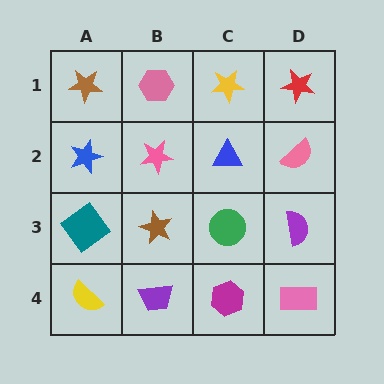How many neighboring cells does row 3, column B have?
4.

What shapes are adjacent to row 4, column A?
A teal diamond (row 3, column A), a purple trapezoid (row 4, column B).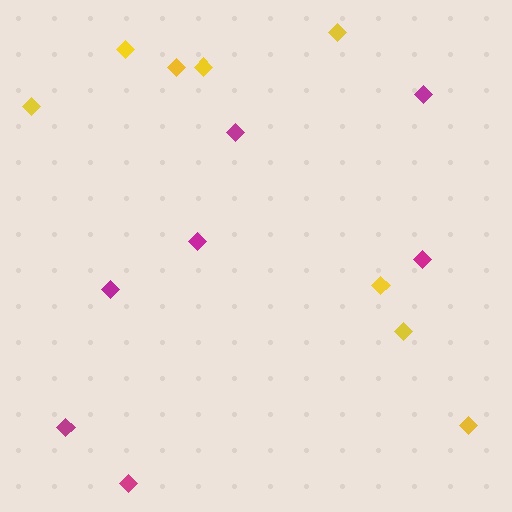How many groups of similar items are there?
There are 2 groups: one group of yellow diamonds (8) and one group of magenta diamonds (7).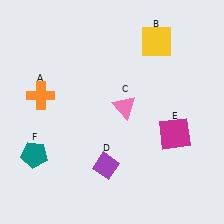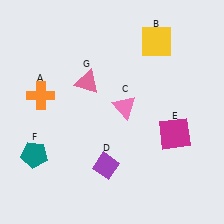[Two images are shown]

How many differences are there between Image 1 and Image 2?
There is 1 difference between the two images.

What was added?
A pink triangle (G) was added in Image 2.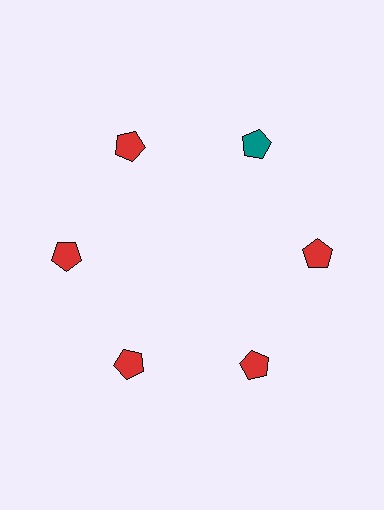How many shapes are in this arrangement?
There are 6 shapes arranged in a ring pattern.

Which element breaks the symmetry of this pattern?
The teal pentagon at roughly the 1 o'clock position breaks the symmetry. All other shapes are red pentagons.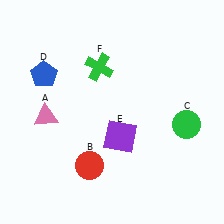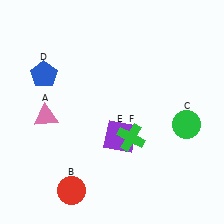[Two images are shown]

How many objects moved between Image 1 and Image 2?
2 objects moved between the two images.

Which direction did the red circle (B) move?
The red circle (B) moved down.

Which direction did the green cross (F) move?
The green cross (F) moved down.